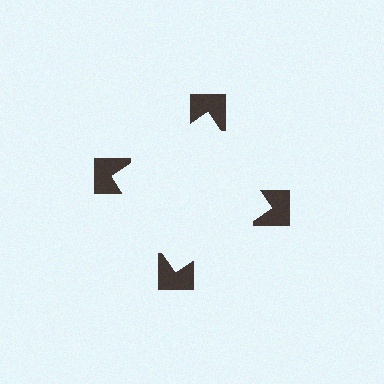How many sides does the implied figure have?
4 sides.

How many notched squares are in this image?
There are 4 — one at each vertex of the illusory square.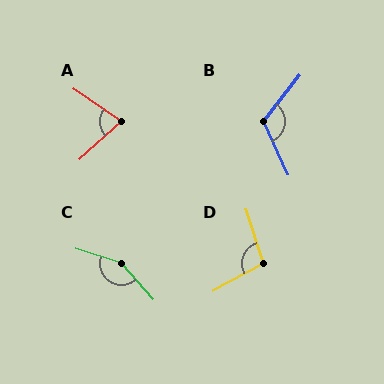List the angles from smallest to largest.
A (76°), D (100°), B (118°), C (149°).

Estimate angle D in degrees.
Approximately 100 degrees.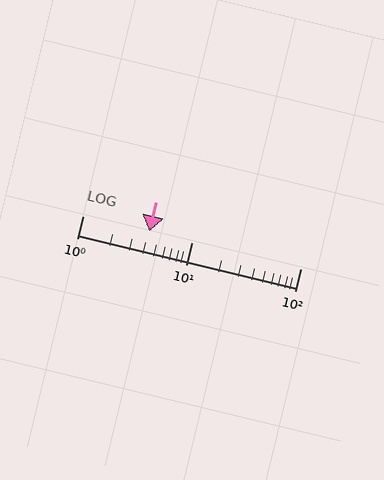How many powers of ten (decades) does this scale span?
The scale spans 2 decades, from 1 to 100.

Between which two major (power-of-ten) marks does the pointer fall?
The pointer is between 1 and 10.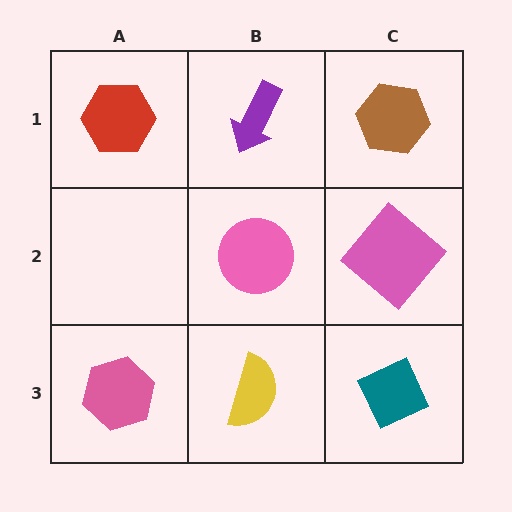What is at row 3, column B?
A yellow semicircle.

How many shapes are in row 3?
3 shapes.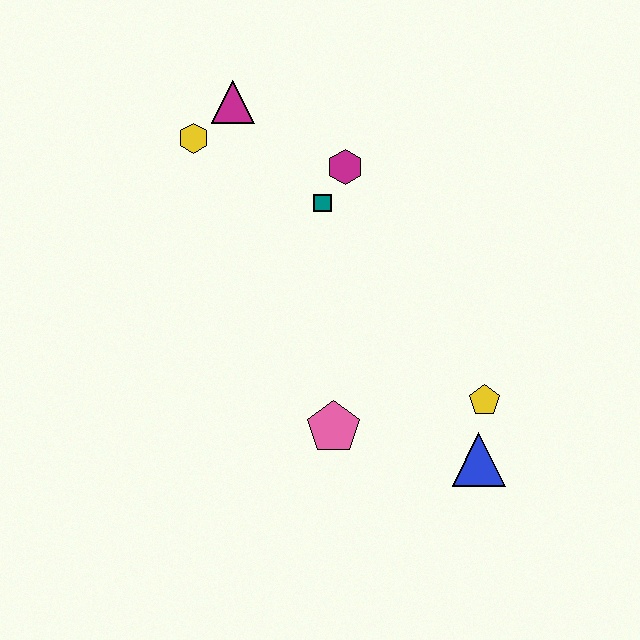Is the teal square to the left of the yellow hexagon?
No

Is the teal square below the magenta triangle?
Yes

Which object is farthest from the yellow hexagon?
The blue triangle is farthest from the yellow hexagon.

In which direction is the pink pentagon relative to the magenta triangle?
The pink pentagon is below the magenta triangle.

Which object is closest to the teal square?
The magenta hexagon is closest to the teal square.